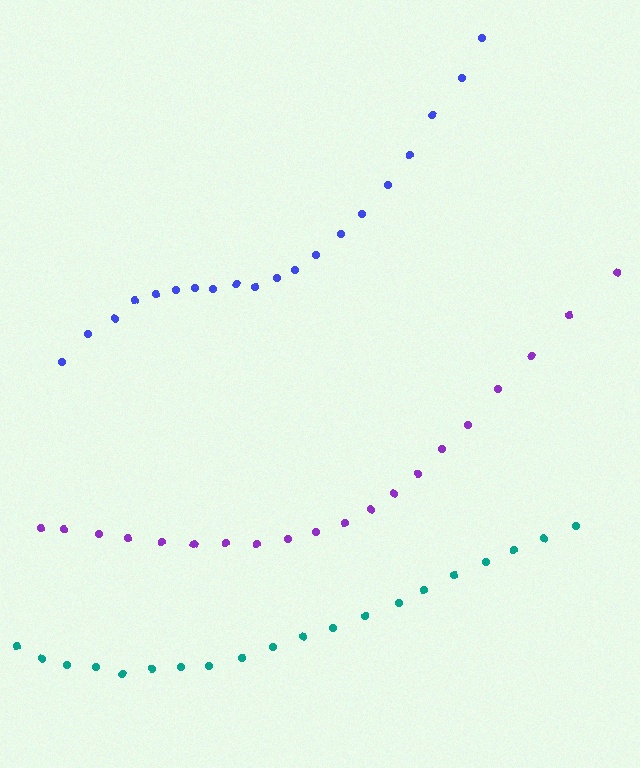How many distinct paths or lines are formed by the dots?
There are 3 distinct paths.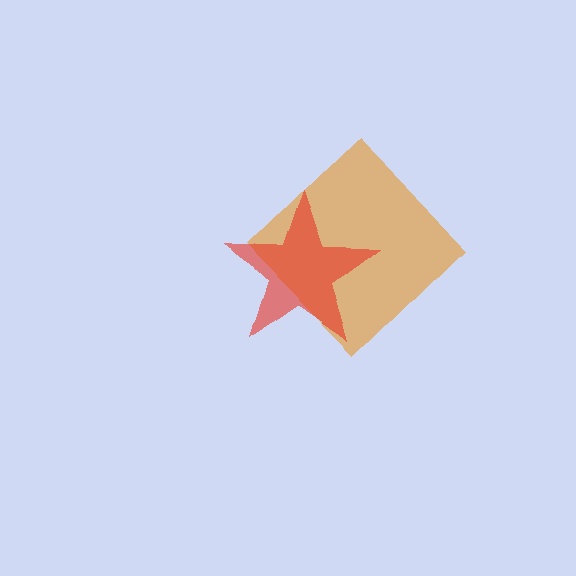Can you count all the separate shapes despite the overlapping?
Yes, there are 2 separate shapes.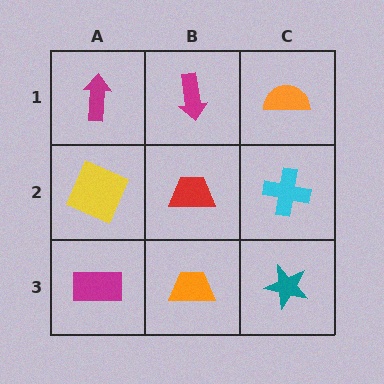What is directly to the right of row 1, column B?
An orange semicircle.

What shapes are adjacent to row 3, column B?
A red trapezoid (row 2, column B), a magenta rectangle (row 3, column A), a teal star (row 3, column C).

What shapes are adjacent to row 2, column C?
An orange semicircle (row 1, column C), a teal star (row 3, column C), a red trapezoid (row 2, column B).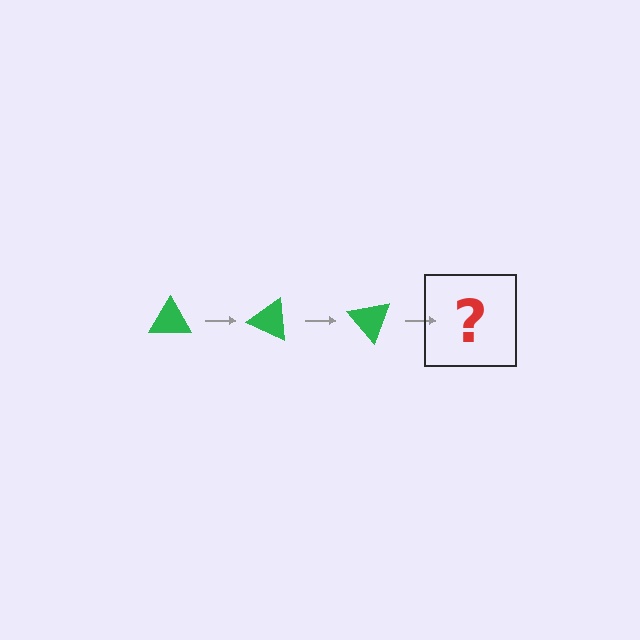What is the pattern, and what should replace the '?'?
The pattern is that the triangle rotates 25 degrees each step. The '?' should be a green triangle rotated 75 degrees.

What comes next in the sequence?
The next element should be a green triangle rotated 75 degrees.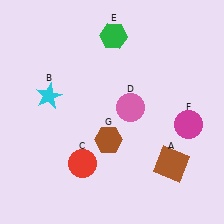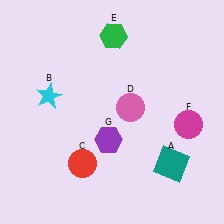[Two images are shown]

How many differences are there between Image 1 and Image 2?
There are 2 differences between the two images.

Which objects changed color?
A changed from brown to teal. G changed from brown to purple.